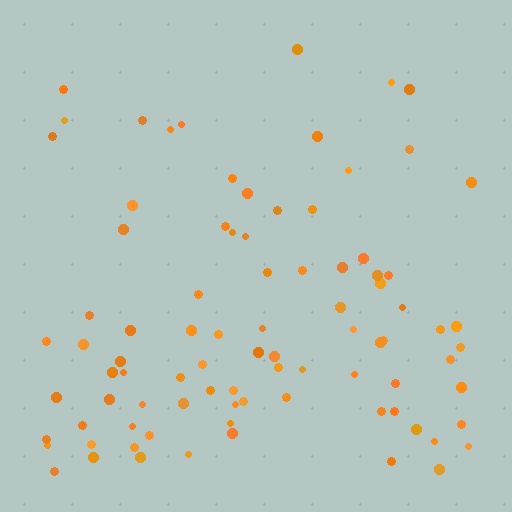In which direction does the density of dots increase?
From top to bottom, with the bottom side densest.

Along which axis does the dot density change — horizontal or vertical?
Vertical.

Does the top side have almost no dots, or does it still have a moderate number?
Still a moderate number, just noticeably fewer than the bottom.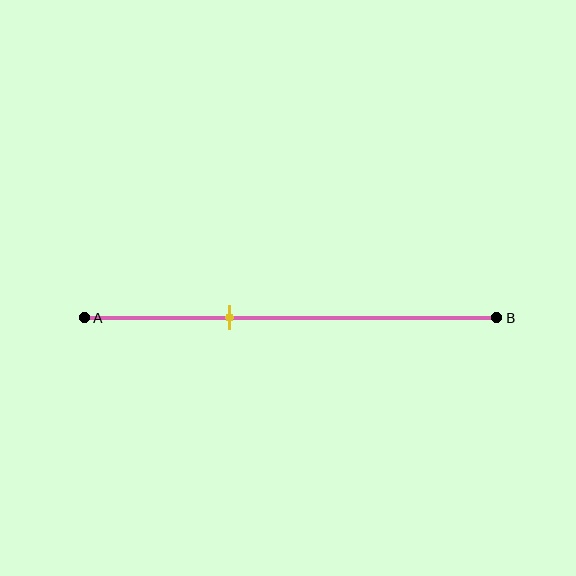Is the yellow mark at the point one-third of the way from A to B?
Yes, the mark is approximately at the one-third point.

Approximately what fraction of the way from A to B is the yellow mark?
The yellow mark is approximately 35% of the way from A to B.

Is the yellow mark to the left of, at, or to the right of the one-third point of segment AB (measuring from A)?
The yellow mark is approximately at the one-third point of segment AB.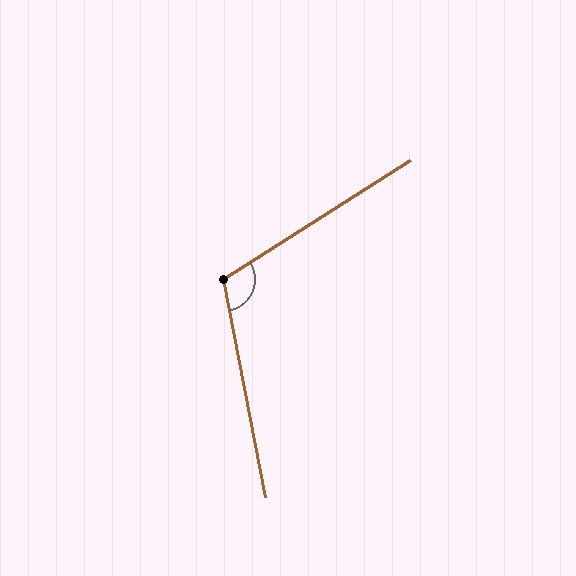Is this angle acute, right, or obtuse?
It is obtuse.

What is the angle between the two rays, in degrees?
Approximately 112 degrees.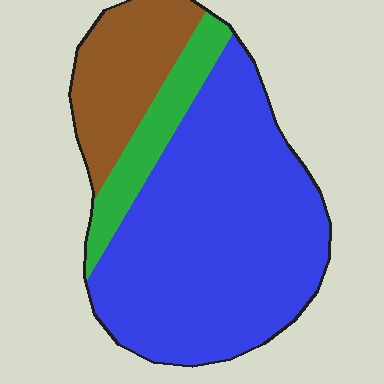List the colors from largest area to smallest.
From largest to smallest: blue, brown, green.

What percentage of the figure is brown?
Brown covers 20% of the figure.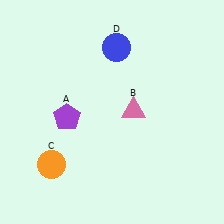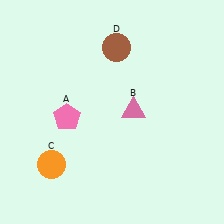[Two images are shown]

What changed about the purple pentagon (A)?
In Image 1, A is purple. In Image 2, it changed to pink.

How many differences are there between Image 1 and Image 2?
There are 2 differences between the two images.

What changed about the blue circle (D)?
In Image 1, D is blue. In Image 2, it changed to brown.